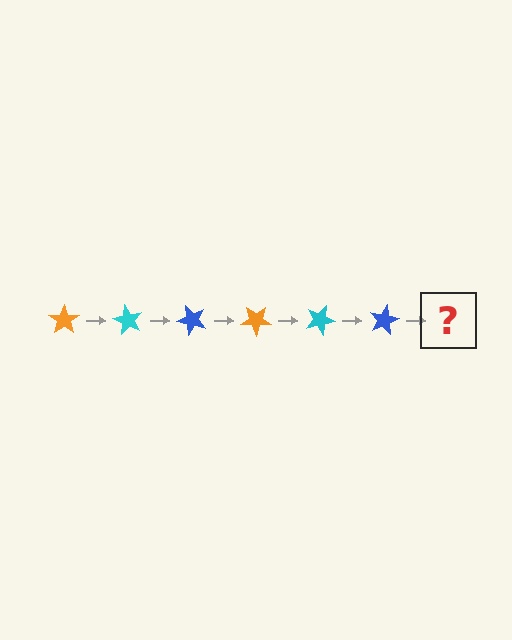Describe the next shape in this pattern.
It should be an orange star, rotated 360 degrees from the start.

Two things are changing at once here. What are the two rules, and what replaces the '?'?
The two rules are that it rotates 60 degrees each step and the color cycles through orange, cyan, and blue. The '?' should be an orange star, rotated 360 degrees from the start.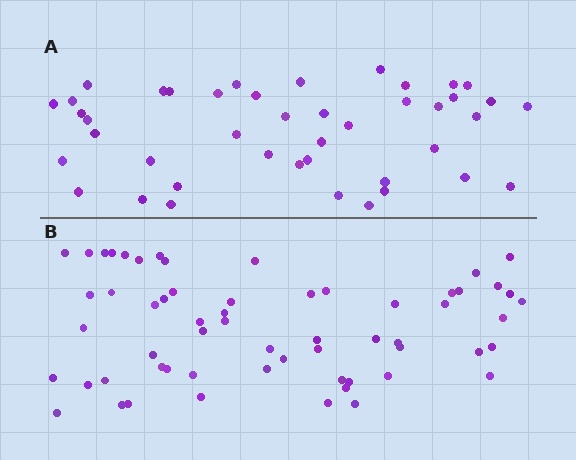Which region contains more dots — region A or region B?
Region B (the bottom region) has more dots.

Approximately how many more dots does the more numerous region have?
Region B has approximately 15 more dots than region A.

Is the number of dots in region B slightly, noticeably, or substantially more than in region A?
Region B has noticeably more, but not dramatically so. The ratio is roughly 1.4 to 1.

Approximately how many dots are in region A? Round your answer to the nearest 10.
About 40 dots. (The exact count is 43, which rounds to 40.)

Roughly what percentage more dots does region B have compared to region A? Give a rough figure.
About 40% more.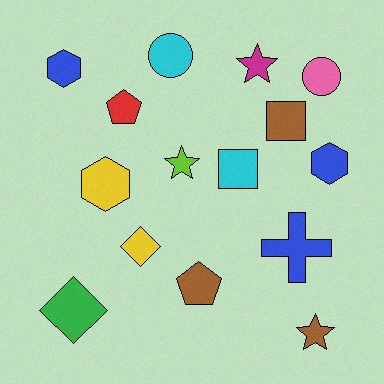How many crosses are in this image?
There is 1 cross.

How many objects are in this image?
There are 15 objects.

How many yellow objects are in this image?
There are 2 yellow objects.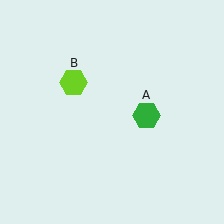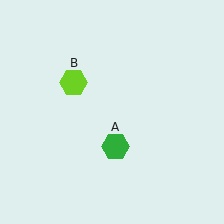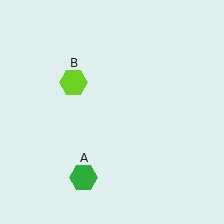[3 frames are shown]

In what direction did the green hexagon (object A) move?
The green hexagon (object A) moved down and to the left.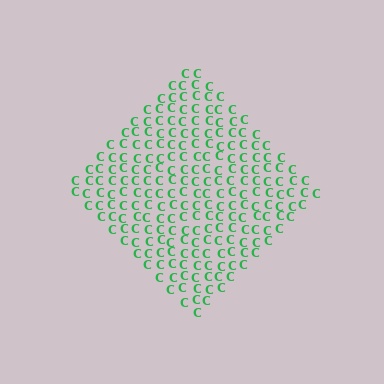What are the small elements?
The small elements are letter C's.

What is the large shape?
The large shape is a diamond.